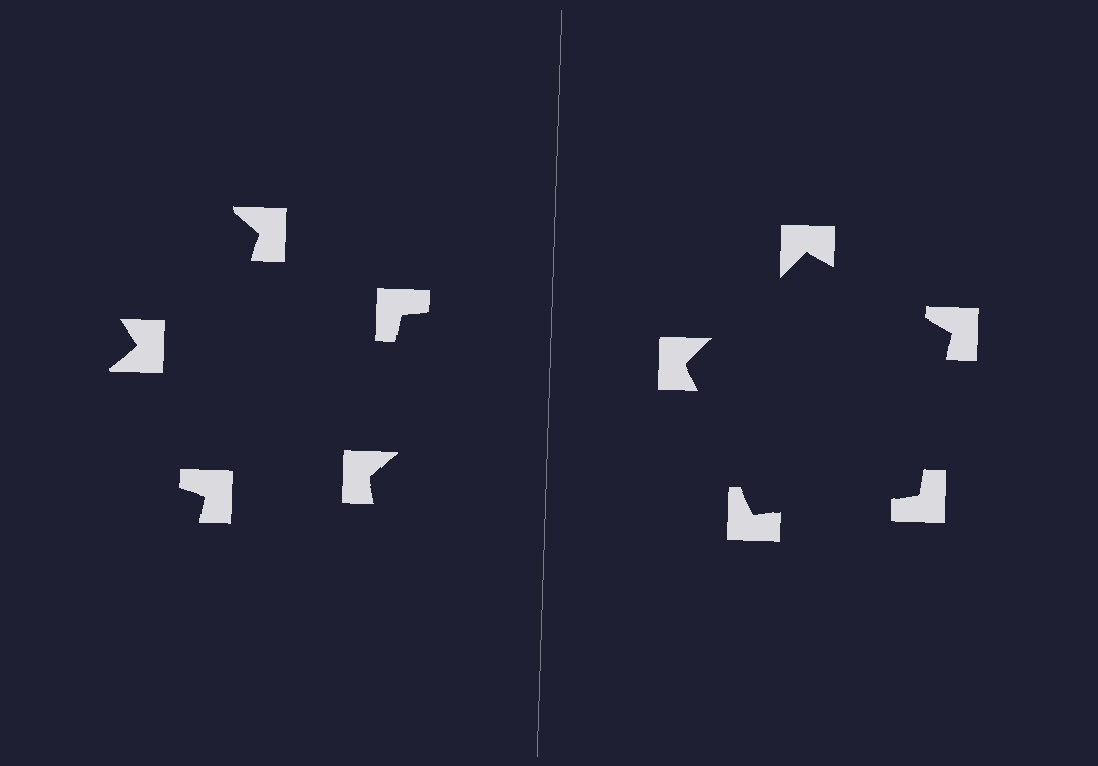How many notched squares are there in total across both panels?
10 — 5 on each side.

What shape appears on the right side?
An illusory pentagon.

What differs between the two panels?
The notched squares are positioned identically on both sides; only the wedge orientations differ. On the right they align to a pentagon; on the left they are misaligned.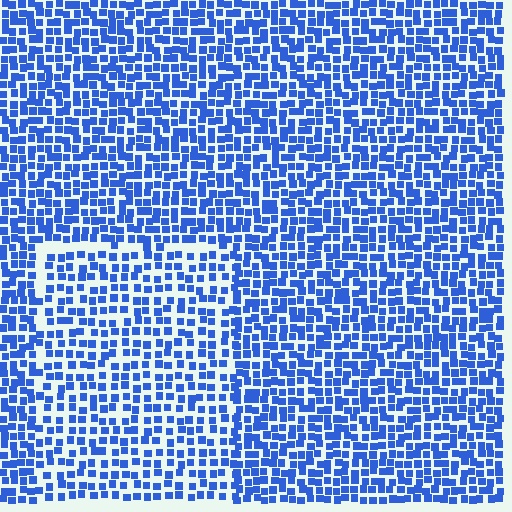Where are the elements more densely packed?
The elements are more densely packed outside the rectangle boundary.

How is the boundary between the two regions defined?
The boundary is defined by a change in element density (approximately 1.5x ratio). All elements are the same color, size, and shape.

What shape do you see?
I see a rectangle.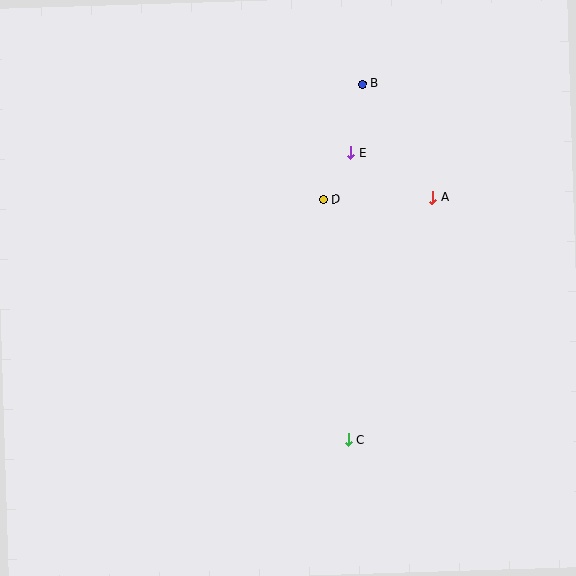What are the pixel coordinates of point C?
Point C is at (348, 440).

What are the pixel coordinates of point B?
Point B is at (362, 84).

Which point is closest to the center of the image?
Point D at (323, 200) is closest to the center.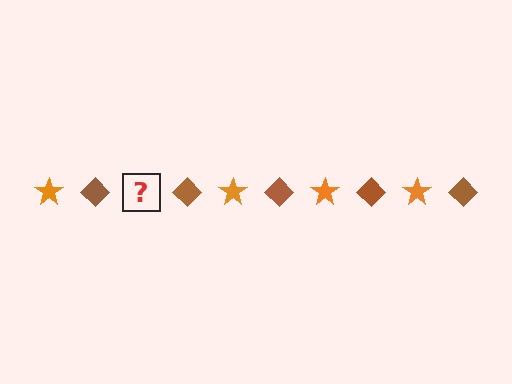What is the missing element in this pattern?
The missing element is an orange star.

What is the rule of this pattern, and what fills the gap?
The rule is that the pattern alternates between orange star and brown diamond. The gap should be filled with an orange star.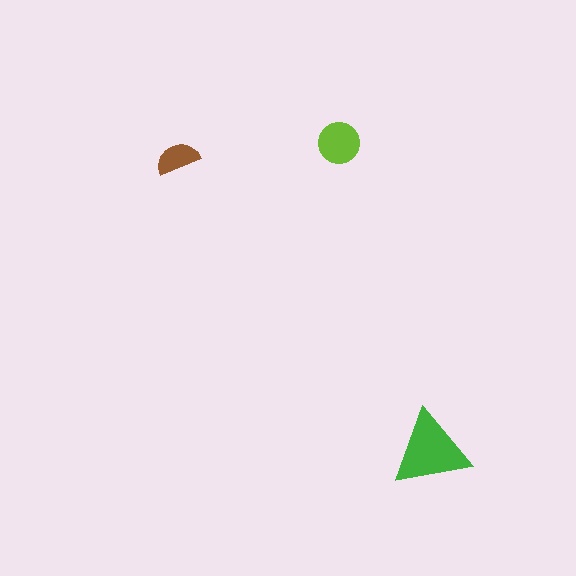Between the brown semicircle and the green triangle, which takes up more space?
The green triangle.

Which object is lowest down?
The green triangle is bottommost.